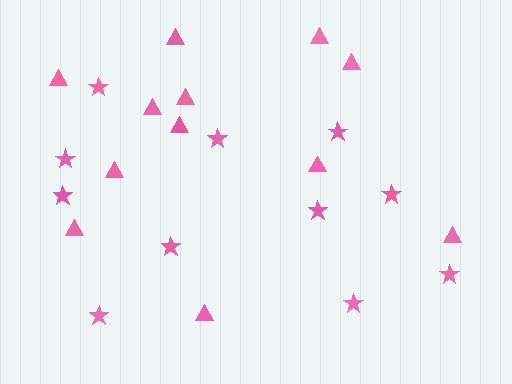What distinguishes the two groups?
There are 2 groups: one group of stars (11) and one group of triangles (12).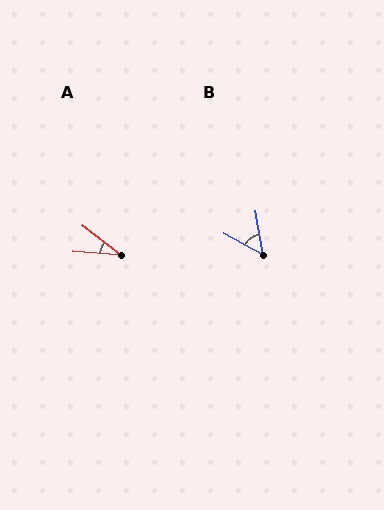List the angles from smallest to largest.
A (33°), B (53°).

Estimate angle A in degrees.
Approximately 33 degrees.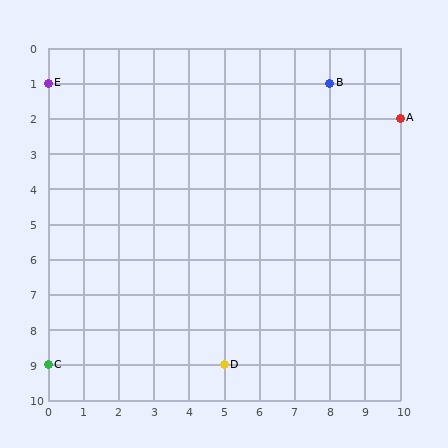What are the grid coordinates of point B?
Point B is at grid coordinates (8, 1).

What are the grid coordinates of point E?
Point E is at grid coordinates (0, 1).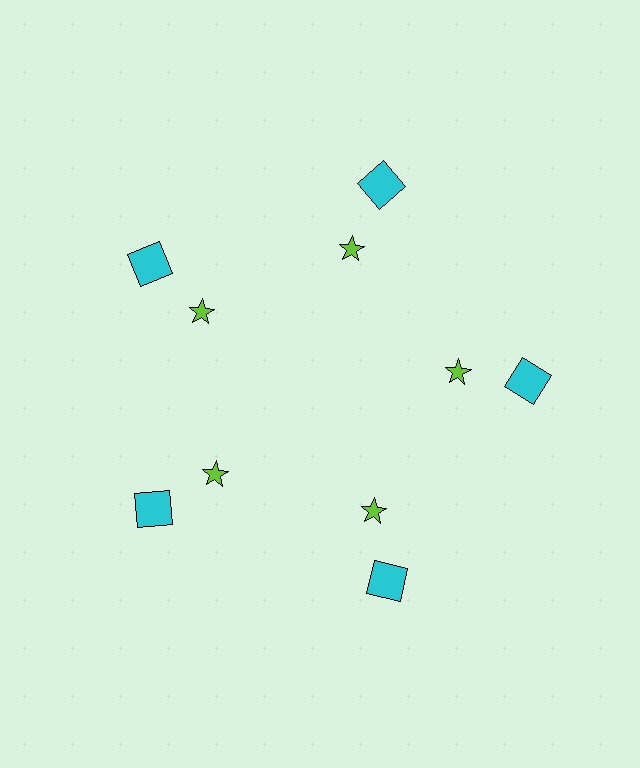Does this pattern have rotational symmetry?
Yes, this pattern has 5-fold rotational symmetry. It looks the same after rotating 72 degrees around the center.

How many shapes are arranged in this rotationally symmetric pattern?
There are 10 shapes, arranged in 5 groups of 2.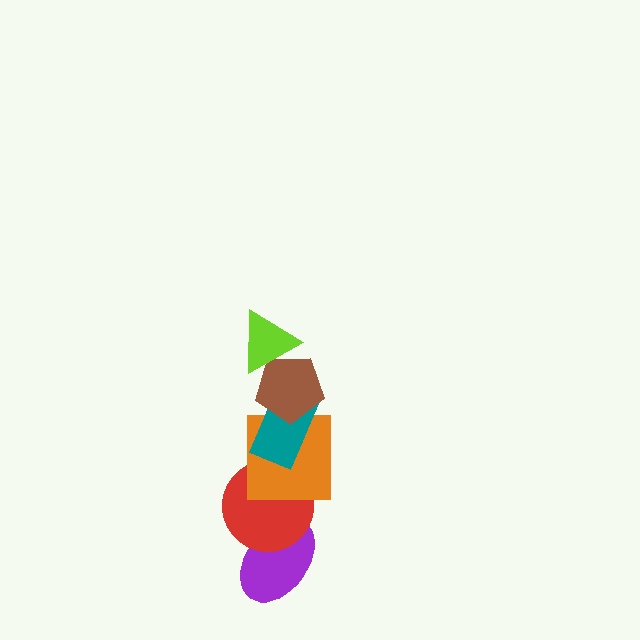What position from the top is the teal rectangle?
The teal rectangle is 3rd from the top.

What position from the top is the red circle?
The red circle is 5th from the top.